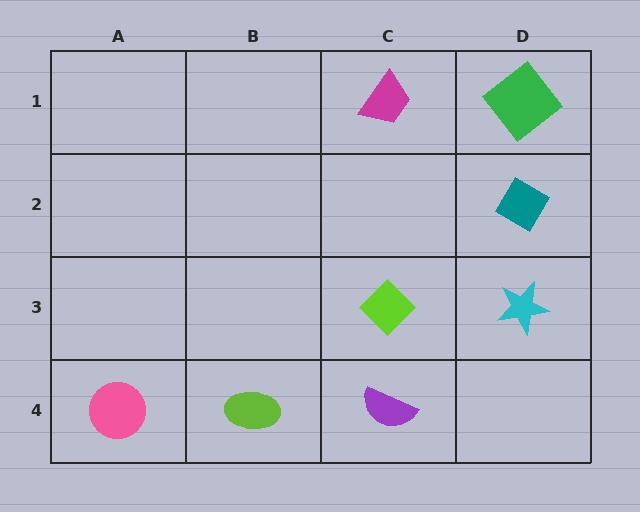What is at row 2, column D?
A teal diamond.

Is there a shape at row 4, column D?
No, that cell is empty.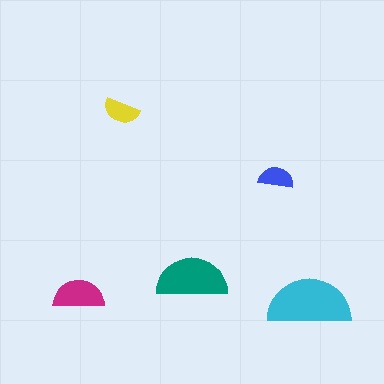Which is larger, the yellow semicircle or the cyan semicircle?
The cyan one.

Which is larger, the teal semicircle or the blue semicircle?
The teal one.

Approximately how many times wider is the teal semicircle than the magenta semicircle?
About 1.5 times wider.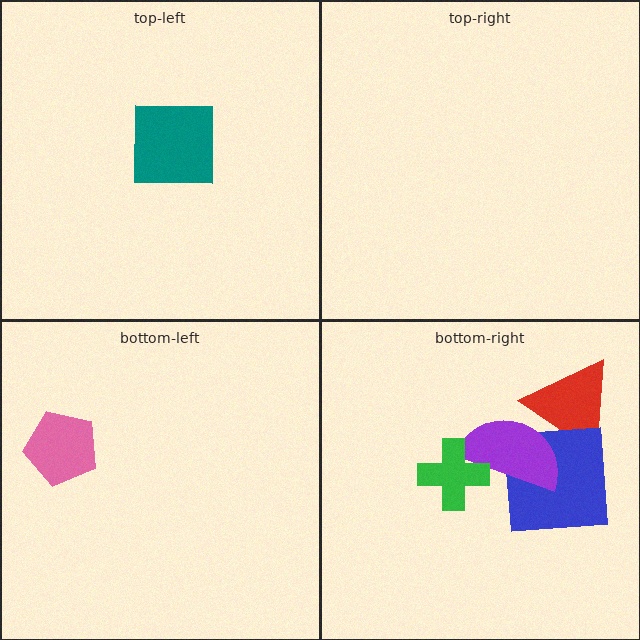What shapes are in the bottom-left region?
The pink pentagon.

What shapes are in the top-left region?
The teal square.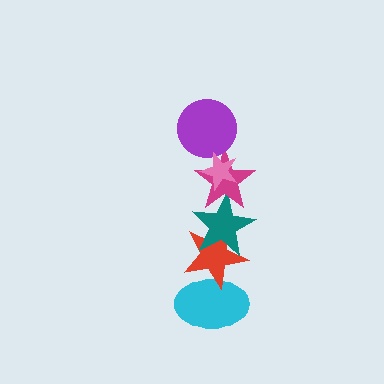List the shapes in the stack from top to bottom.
From top to bottom: the pink star, the purple circle, the magenta star, the teal star, the red star, the cyan ellipse.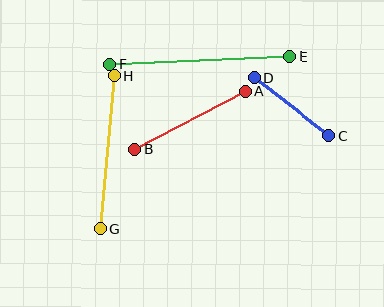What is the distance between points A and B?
The distance is approximately 125 pixels.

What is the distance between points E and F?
The distance is approximately 180 pixels.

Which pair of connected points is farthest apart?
Points E and F are farthest apart.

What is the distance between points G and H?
The distance is approximately 154 pixels.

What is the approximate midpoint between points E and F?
The midpoint is at approximately (200, 60) pixels.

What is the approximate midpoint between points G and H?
The midpoint is at approximately (107, 152) pixels.